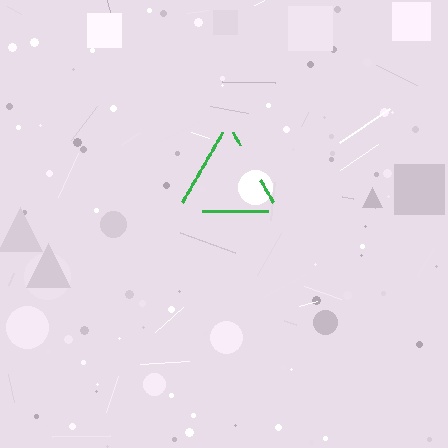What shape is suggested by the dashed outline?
The dashed outline suggests a triangle.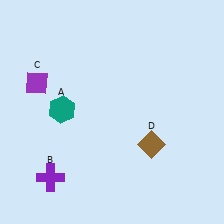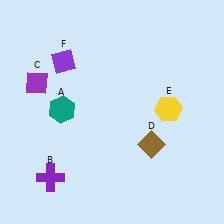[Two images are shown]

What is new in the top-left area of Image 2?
A purple diamond (F) was added in the top-left area of Image 2.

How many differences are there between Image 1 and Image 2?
There are 2 differences between the two images.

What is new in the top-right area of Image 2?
A yellow hexagon (E) was added in the top-right area of Image 2.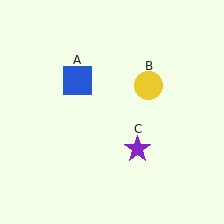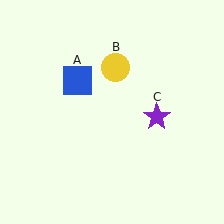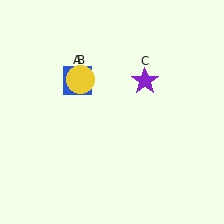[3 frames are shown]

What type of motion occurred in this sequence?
The yellow circle (object B), purple star (object C) rotated counterclockwise around the center of the scene.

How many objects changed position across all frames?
2 objects changed position: yellow circle (object B), purple star (object C).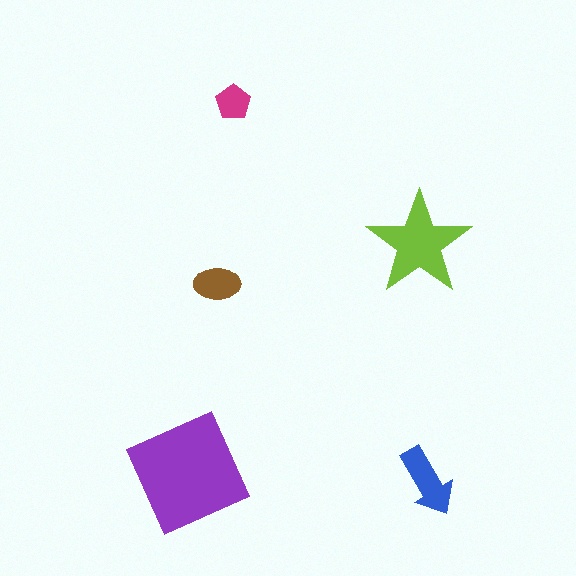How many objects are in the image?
There are 5 objects in the image.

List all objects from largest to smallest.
The purple square, the lime star, the blue arrow, the brown ellipse, the magenta pentagon.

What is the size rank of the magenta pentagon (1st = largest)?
5th.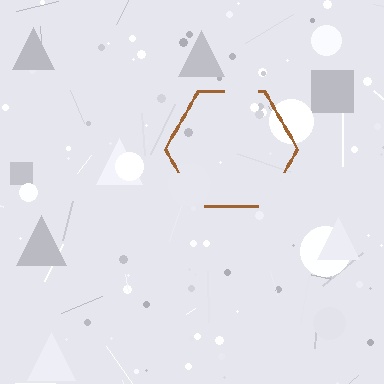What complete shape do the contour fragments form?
The contour fragments form a hexagon.